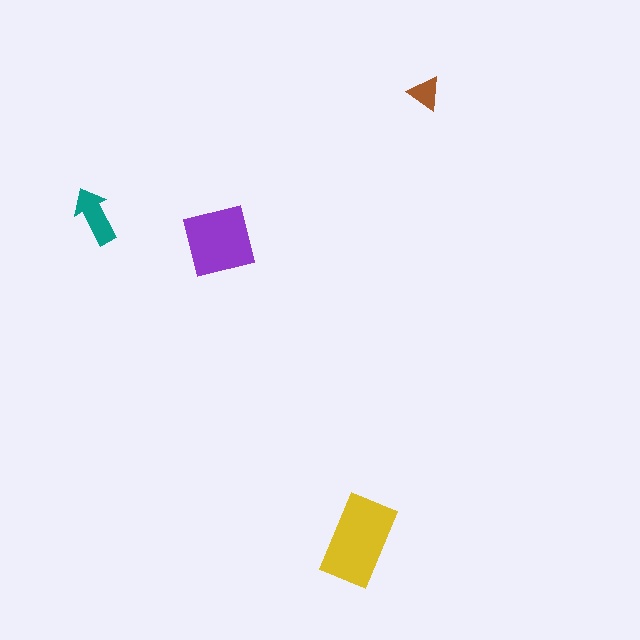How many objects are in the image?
There are 4 objects in the image.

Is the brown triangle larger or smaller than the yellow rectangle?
Smaller.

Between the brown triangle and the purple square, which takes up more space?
The purple square.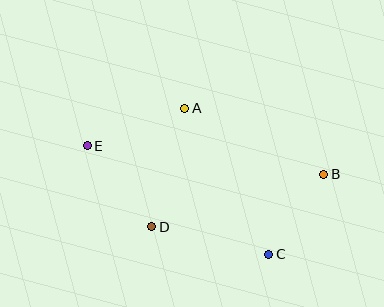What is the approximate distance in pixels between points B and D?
The distance between B and D is approximately 180 pixels.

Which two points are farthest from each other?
Points B and E are farthest from each other.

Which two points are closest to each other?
Points B and C are closest to each other.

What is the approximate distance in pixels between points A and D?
The distance between A and D is approximately 123 pixels.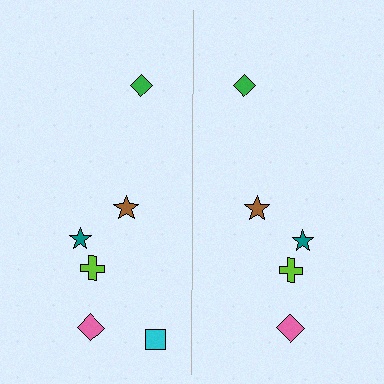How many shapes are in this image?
There are 11 shapes in this image.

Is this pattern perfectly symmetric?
No, the pattern is not perfectly symmetric. A cyan square is missing from the right side.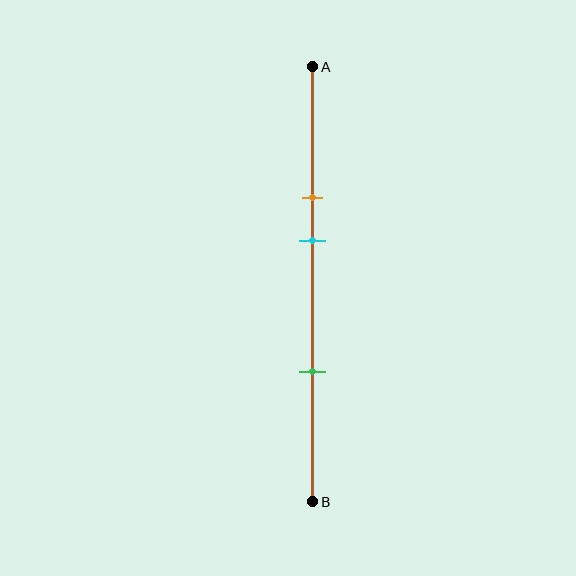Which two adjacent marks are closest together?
The orange and cyan marks are the closest adjacent pair.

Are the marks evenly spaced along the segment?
No, the marks are not evenly spaced.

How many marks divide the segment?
There are 3 marks dividing the segment.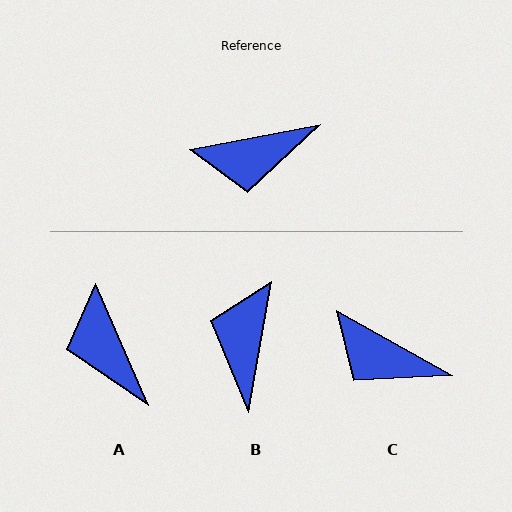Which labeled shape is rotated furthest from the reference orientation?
B, about 111 degrees away.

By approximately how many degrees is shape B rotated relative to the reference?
Approximately 111 degrees clockwise.